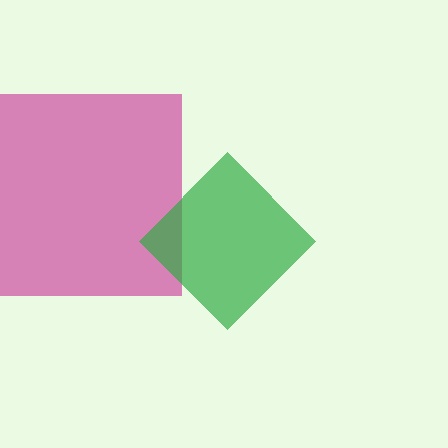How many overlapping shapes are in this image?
There are 2 overlapping shapes in the image.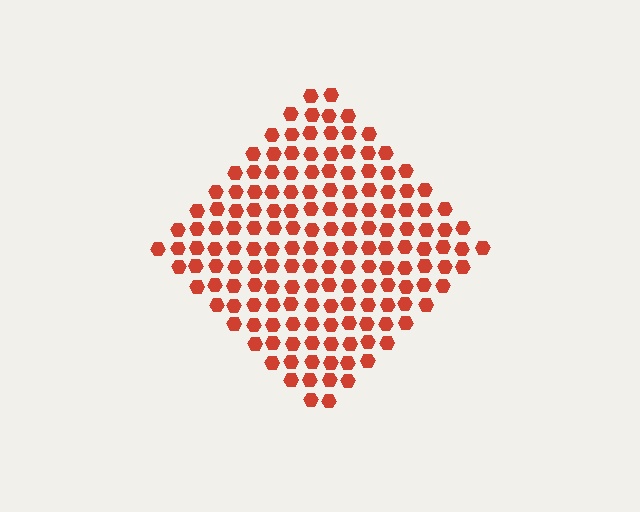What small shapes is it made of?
It is made of small hexagons.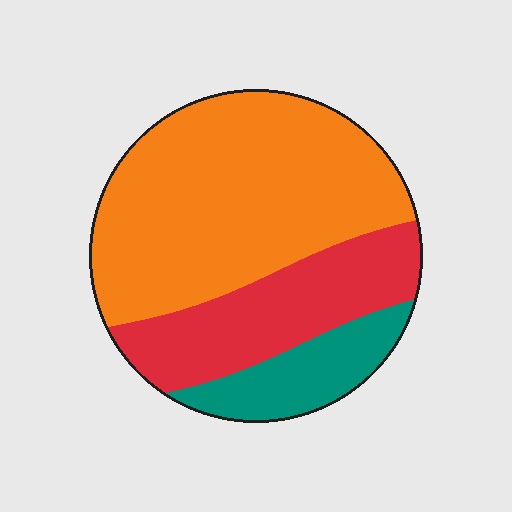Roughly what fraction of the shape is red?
Red takes up about one quarter (1/4) of the shape.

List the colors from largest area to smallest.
From largest to smallest: orange, red, teal.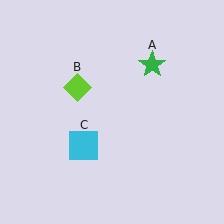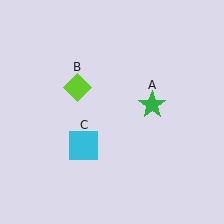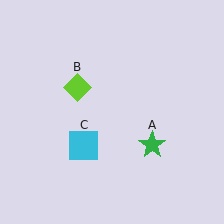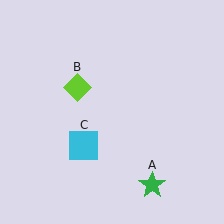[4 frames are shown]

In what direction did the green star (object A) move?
The green star (object A) moved down.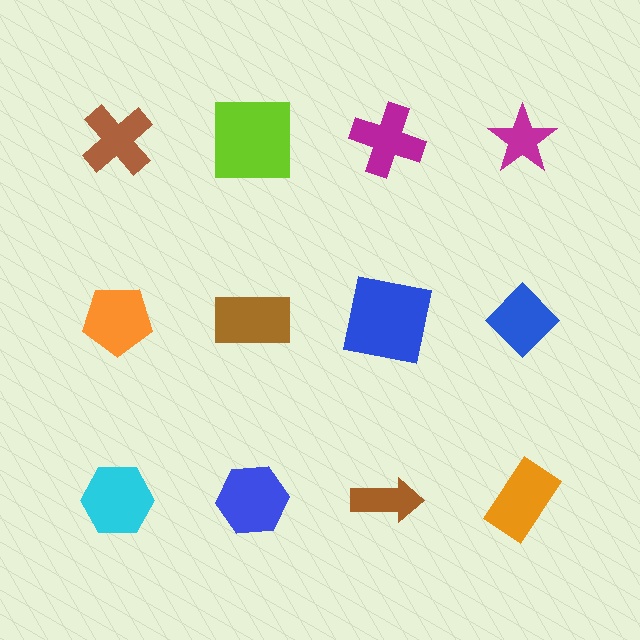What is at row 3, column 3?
A brown arrow.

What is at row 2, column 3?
A blue square.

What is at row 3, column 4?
An orange rectangle.